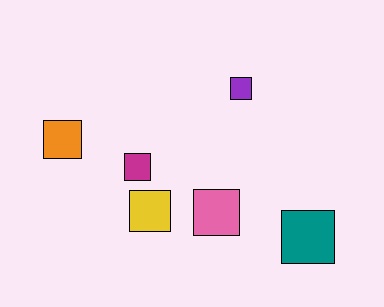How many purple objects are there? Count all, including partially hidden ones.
There is 1 purple object.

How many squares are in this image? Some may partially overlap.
There are 6 squares.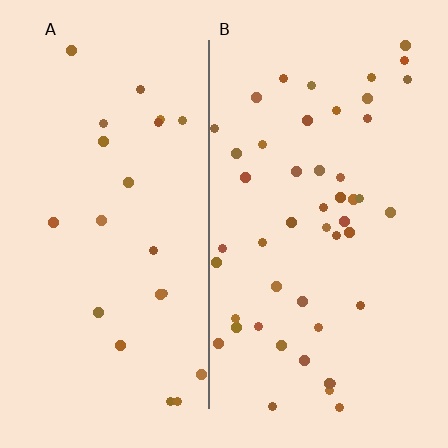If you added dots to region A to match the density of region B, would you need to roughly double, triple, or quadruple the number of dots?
Approximately double.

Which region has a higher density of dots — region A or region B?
B (the right).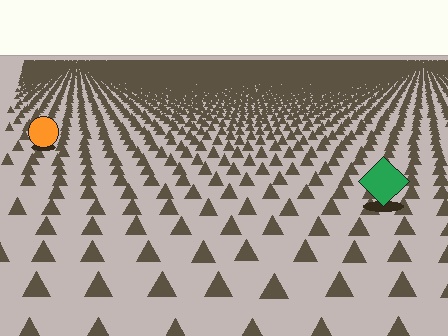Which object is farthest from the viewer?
The orange circle is farthest from the viewer. It appears smaller and the ground texture around it is denser.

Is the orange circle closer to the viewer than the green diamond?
No. The green diamond is closer — you can tell from the texture gradient: the ground texture is coarser near it.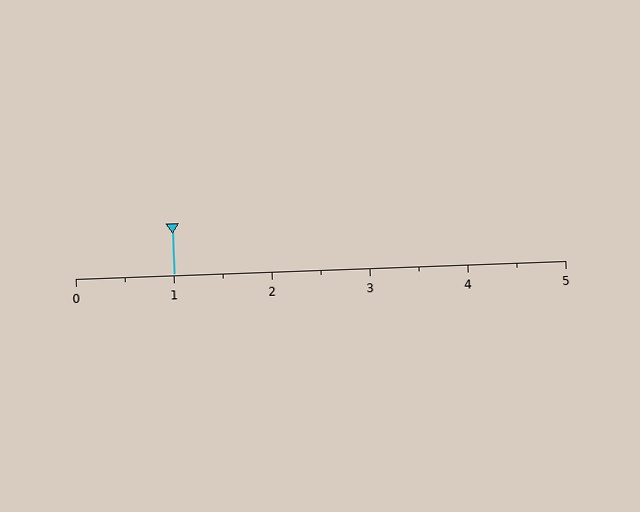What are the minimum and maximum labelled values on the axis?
The axis runs from 0 to 5.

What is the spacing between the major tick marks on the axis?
The major ticks are spaced 1 apart.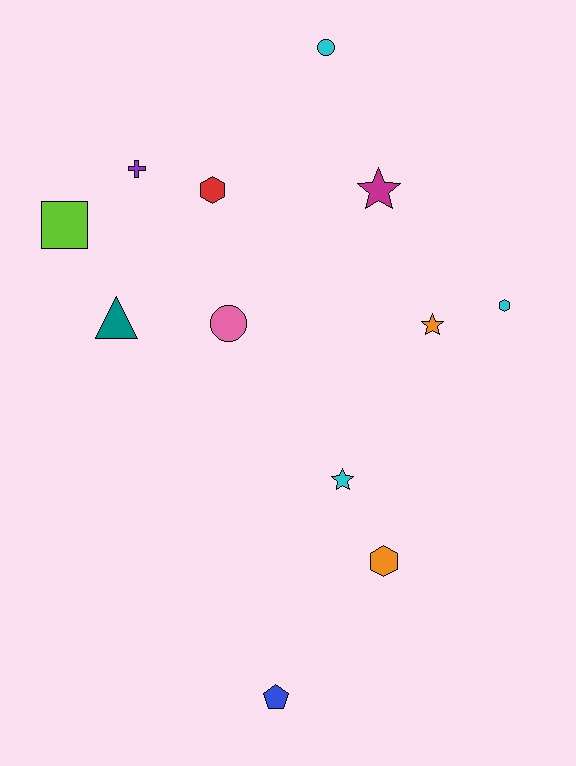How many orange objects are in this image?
There are 2 orange objects.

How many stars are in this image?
There are 3 stars.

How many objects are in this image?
There are 12 objects.